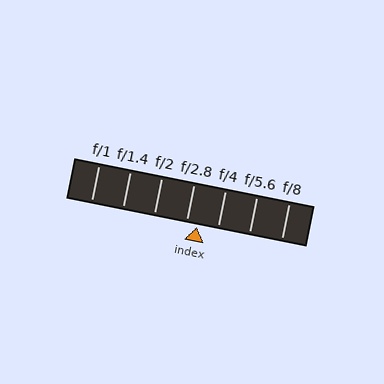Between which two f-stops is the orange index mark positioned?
The index mark is between f/2.8 and f/4.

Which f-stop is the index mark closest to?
The index mark is closest to f/2.8.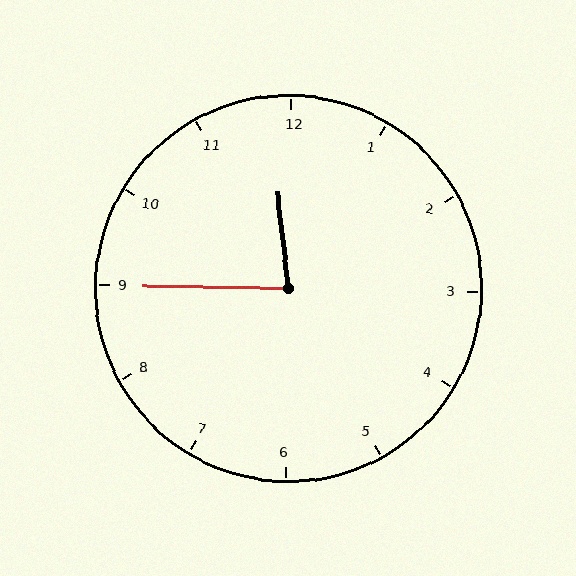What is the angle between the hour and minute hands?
Approximately 82 degrees.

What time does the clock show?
11:45.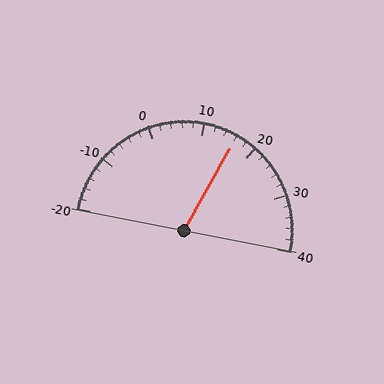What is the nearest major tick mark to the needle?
The nearest major tick mark is 20.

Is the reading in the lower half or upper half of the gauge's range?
The reading is in the upper half of the range (-20 to 40).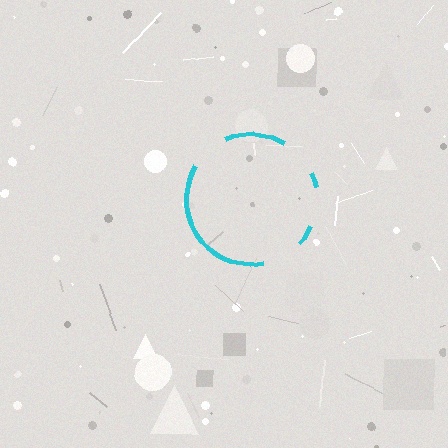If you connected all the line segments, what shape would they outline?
They would outline a circle.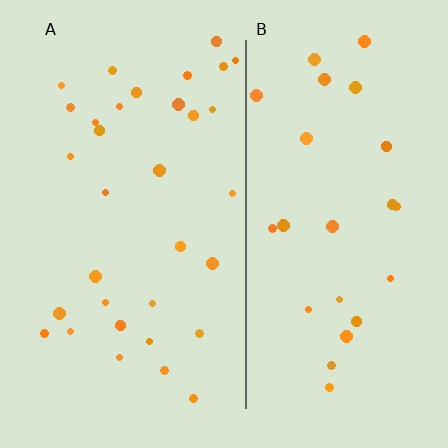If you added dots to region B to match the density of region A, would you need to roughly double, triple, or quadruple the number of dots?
Approximately double.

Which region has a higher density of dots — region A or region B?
A (the left).